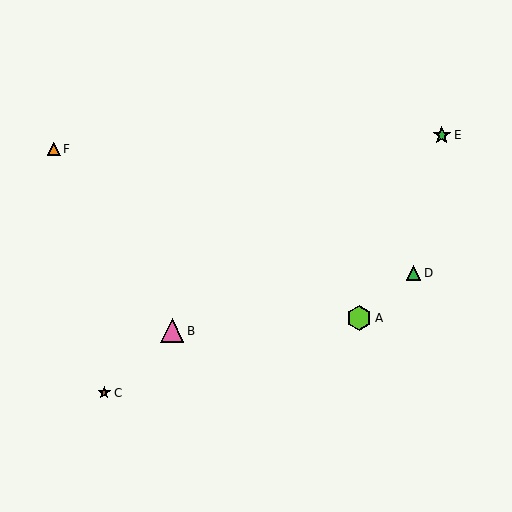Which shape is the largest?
The lime hexagon (labeled A) is the largest.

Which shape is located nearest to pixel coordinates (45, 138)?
The orange triangle (labeled F) at (54, 149) is nearest to that location.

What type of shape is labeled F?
Shape F is an orange triangle.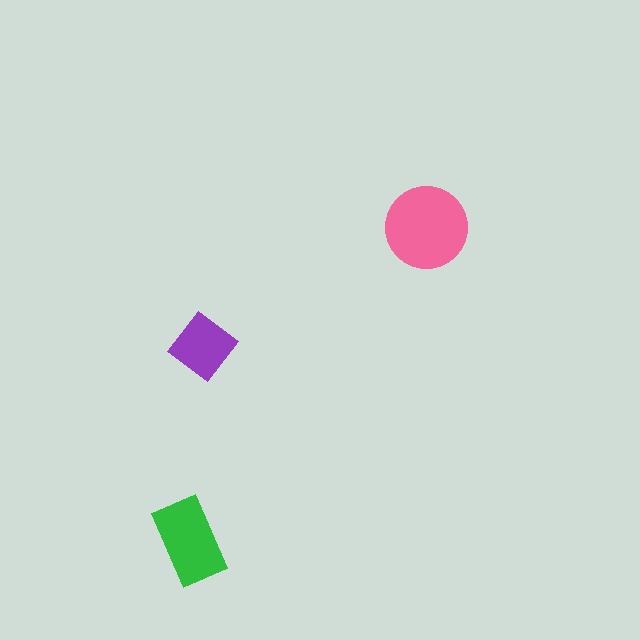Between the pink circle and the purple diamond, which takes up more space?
The pink circle.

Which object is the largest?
The pink circle.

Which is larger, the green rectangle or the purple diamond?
The green rectangle.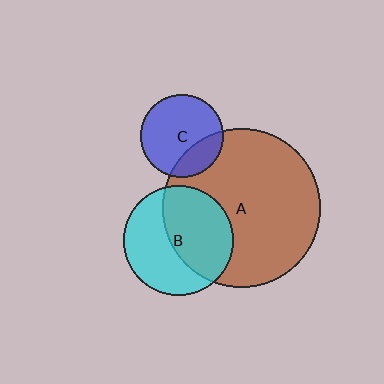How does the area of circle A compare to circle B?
Approximately 2.1 times.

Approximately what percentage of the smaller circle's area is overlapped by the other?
Approximately 25%.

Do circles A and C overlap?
Yes.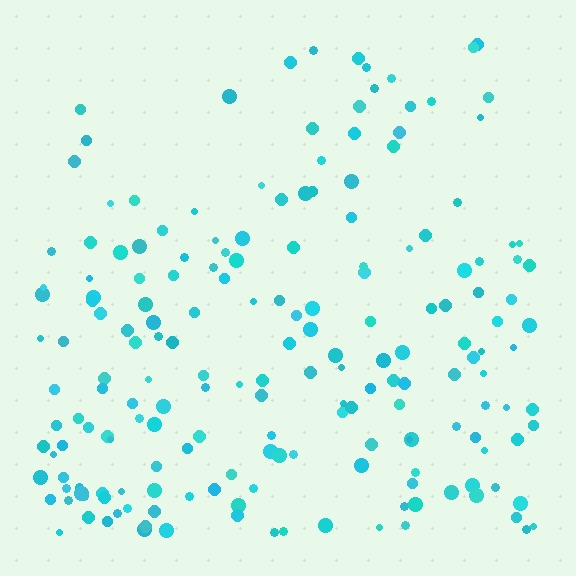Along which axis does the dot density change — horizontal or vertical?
Vertical.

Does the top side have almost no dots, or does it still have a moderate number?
Still a moderate number, just noticeably fewer than the bottom.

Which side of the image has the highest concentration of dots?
The bottom.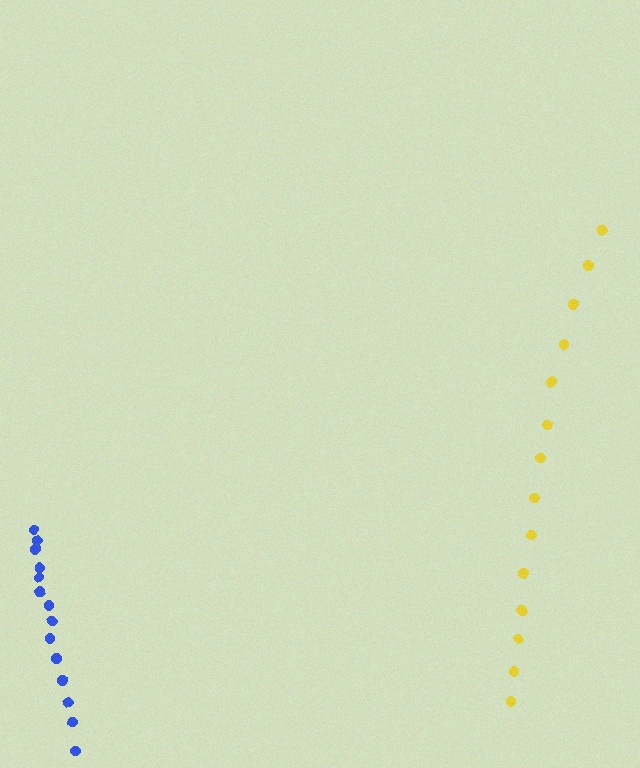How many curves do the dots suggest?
There are 2 distinct paths.